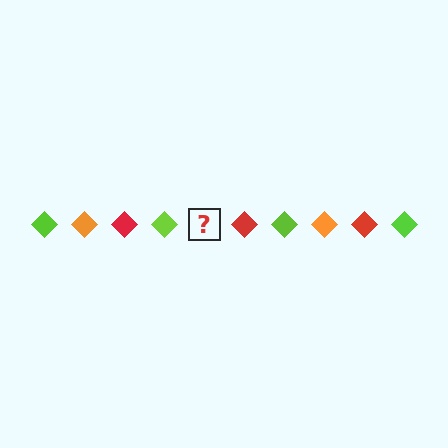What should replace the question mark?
The question mark should be replaced with an orange diamond.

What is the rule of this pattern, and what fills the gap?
The rule is that the pattern cycles through lime, orange, red diamonds. The gap should be filled with an orange diamond.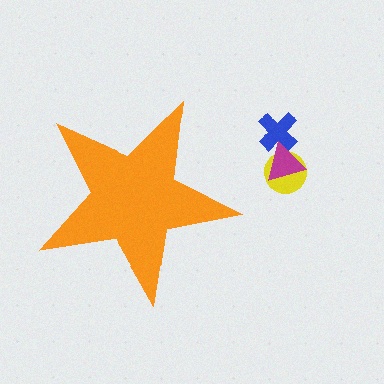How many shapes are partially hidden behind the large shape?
0 shapes are partially hidden.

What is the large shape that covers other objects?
An orange star.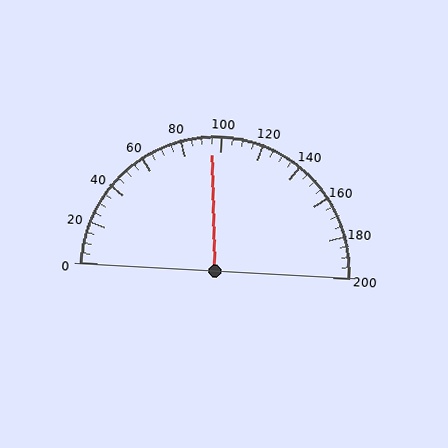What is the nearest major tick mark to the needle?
The nearest major tick mark is 100.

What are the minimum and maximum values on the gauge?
The gauge ranges from 0 to 200.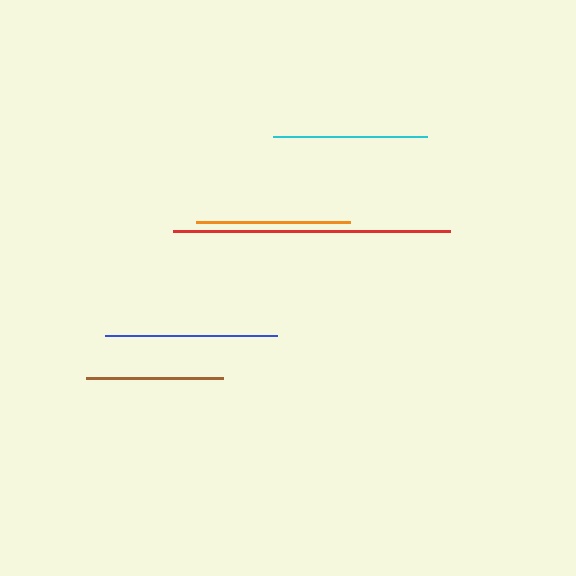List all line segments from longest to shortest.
From longest to shortest: red, blue, cyan, orange, brown.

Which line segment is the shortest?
The brown line is the shortest at approximately 137 pixels.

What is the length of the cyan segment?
The cyan segment is approximately 154 pixels long.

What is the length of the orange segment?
The orange segment is approximately 154 pixels long.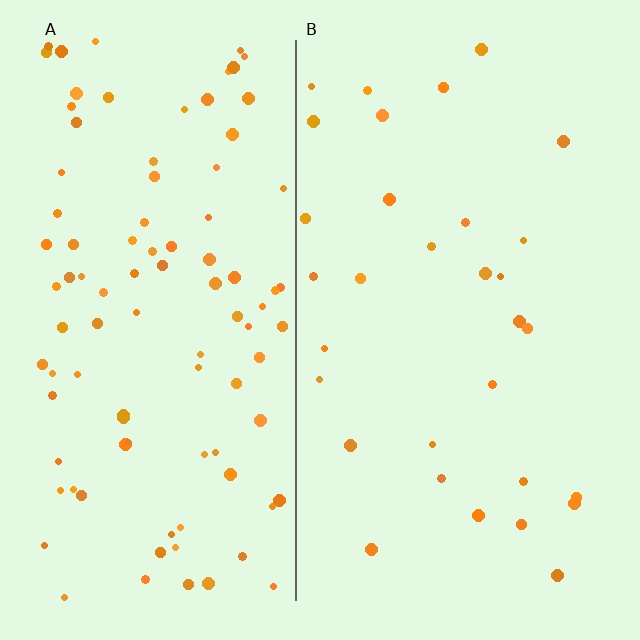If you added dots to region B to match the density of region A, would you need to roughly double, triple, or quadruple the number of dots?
Approximately triple.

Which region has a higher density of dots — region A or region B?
A (the left).